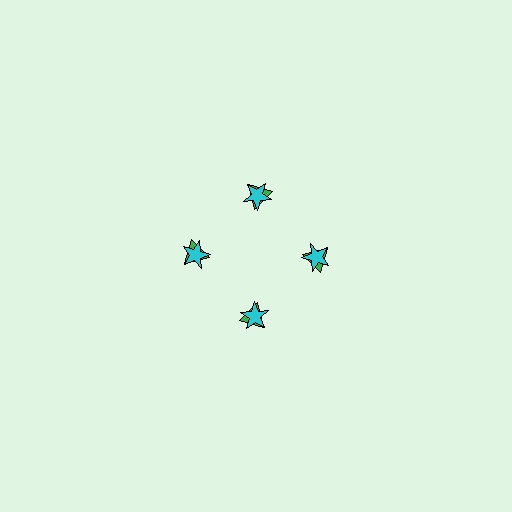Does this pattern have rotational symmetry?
Yes, this pattern has 4-fold rotational symmetry. It looks the same after rotating 90 degrees around the center.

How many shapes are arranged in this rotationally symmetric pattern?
There are 8 shapes, arranged in 4 groups of 2.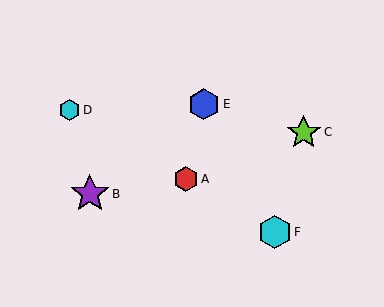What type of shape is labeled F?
Shape F is a cyan hexagon.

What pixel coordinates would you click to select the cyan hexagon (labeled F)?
Click at (275, 232) to select the cyan hexagon F.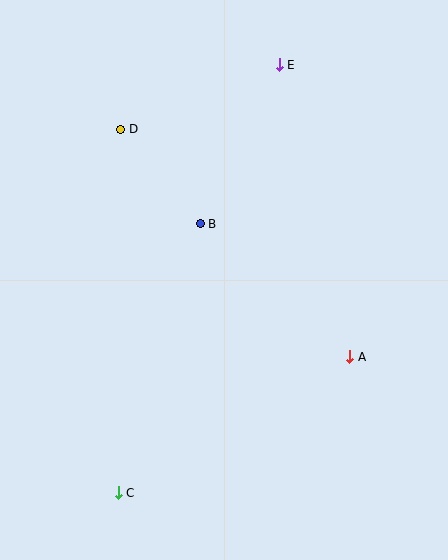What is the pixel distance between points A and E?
The distance between A and E is 300 pixels.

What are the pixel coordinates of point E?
Point E is at (279, 65).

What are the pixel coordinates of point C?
Point C is at (118, 493).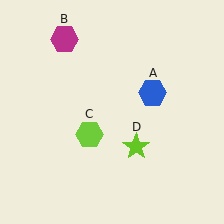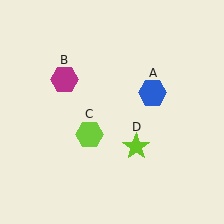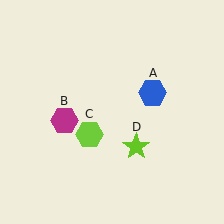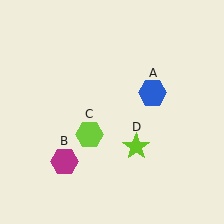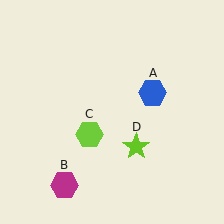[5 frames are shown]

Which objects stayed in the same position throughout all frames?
Blue hexagon (object A) and lime hexagon (object C) and lime star (object D) remained stationary.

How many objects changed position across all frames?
1 object changed position: magenta hexagon (object B).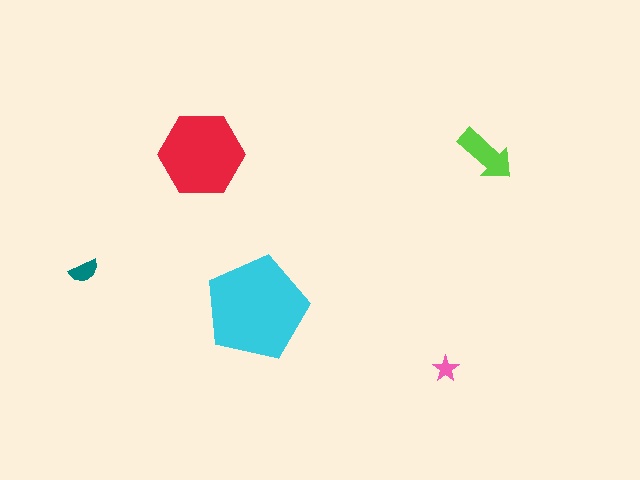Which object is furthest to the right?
The lime arrow is rightmost.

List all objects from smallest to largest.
The pink star, the teal semicircle, the lime arrow, the red hexagon, the cyan pentagon.